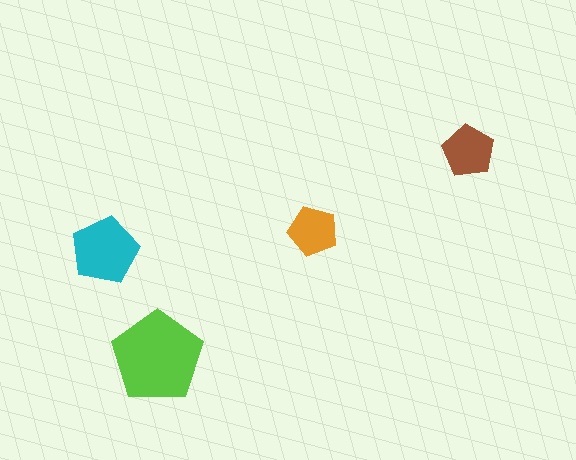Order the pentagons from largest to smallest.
the lime one, the cyan one, the brown one, the orange one.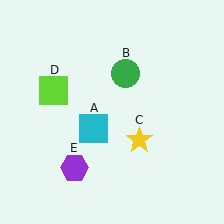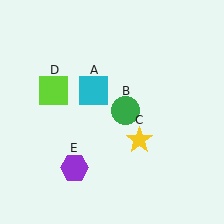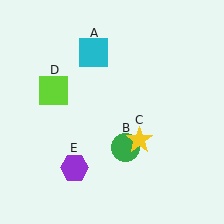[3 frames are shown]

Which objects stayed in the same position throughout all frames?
Yellow star (object C) and lime square (object D) and purple hexagon (object E) remained stationary.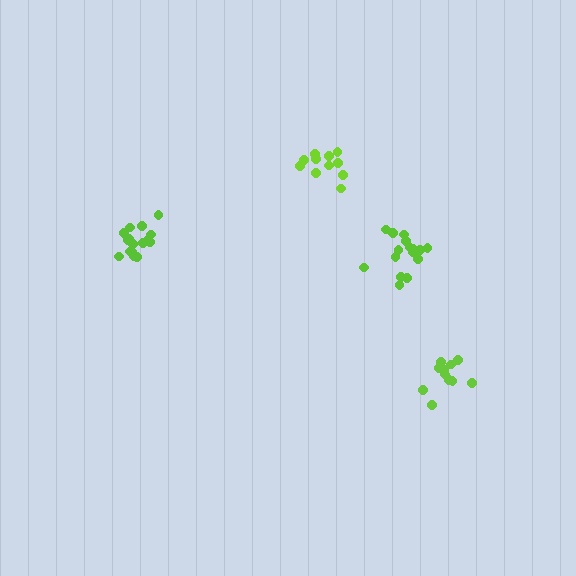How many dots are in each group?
Group 1: 16 dots, Group 2: 11 dots, Group 3: 11 dots, Group 4: 16 dots (54 total).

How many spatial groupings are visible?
There are 4 spatial groupings.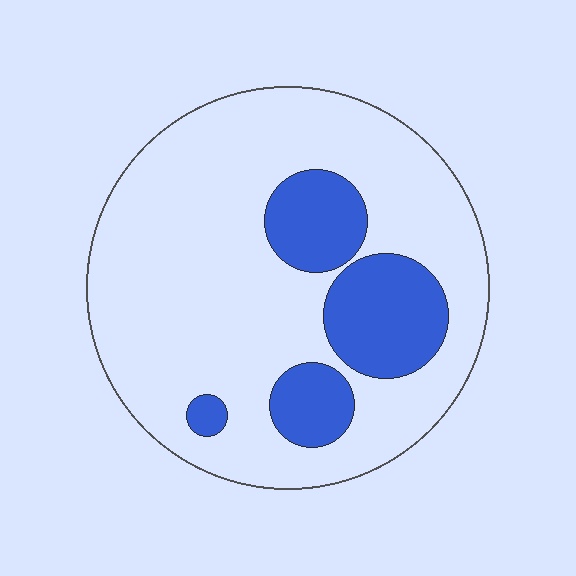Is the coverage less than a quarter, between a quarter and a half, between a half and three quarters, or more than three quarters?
Less than a quarter.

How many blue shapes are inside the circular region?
4.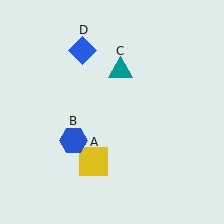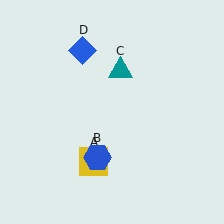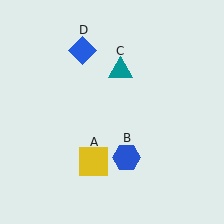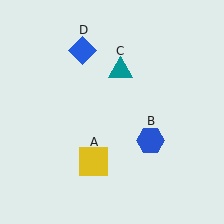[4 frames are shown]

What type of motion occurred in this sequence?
The blue hexagon (object B) rotated counterclockwise around the center of the scene.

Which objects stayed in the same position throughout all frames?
Yellow square (object A) and teal triangle (object C) and blue diamond (object D) remained stationary.